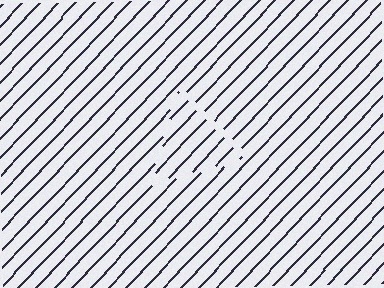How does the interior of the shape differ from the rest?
The interior of the shape contains the same grating, shifted by half a period — the contour is defined by the phase discontinuity where line-ends from the inner and outer gratings abut.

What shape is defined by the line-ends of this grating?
An illusory triangle. The interior of the shape contains the same grating, shifted by half a period — the contour is defined by the phase discontinuity where line-ends from the inner and outer gratings abut.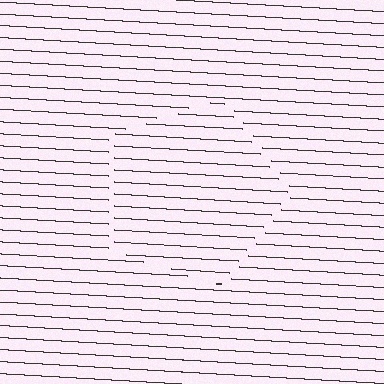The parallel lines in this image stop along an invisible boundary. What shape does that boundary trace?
An illusory pentagon. The interior of the shape contains the same grating, shifted by half a period — the contour is defined by the phase discontinuity where line-ends from the inner and outer gratings abut.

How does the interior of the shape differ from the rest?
The interior of the shape contains the same grating, shifted by half a period — the contour is defined by the phase discontinuity where line-ends from the inner and outer gratings abut.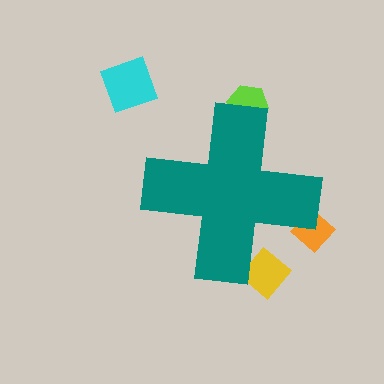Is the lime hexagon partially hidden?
Yes, the lime hexagon is partially hidden behind the teal cross.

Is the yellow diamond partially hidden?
Yes, the yellow diamond is partially hidden behind the teal cross.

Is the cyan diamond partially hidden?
No, the cyan diamond is fully visible.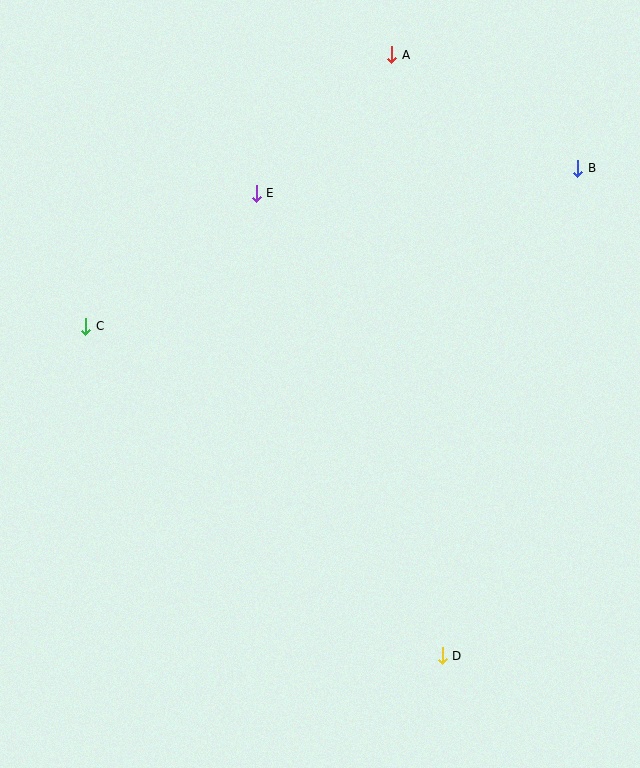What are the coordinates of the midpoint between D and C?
The midpoint between D and C is at (264, 491).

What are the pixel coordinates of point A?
Point A is at (392, 55).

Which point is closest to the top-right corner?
Point B is closest to the top-right corner.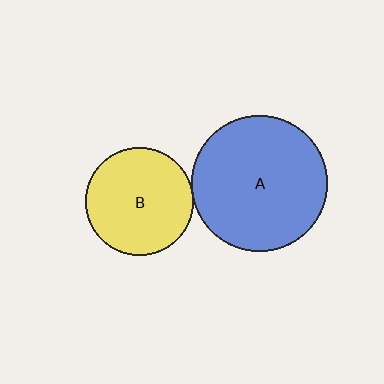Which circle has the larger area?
Circle A (blue).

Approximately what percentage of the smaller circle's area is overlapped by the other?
Approximately 5%.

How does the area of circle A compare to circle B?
Approximately 1.6 times.